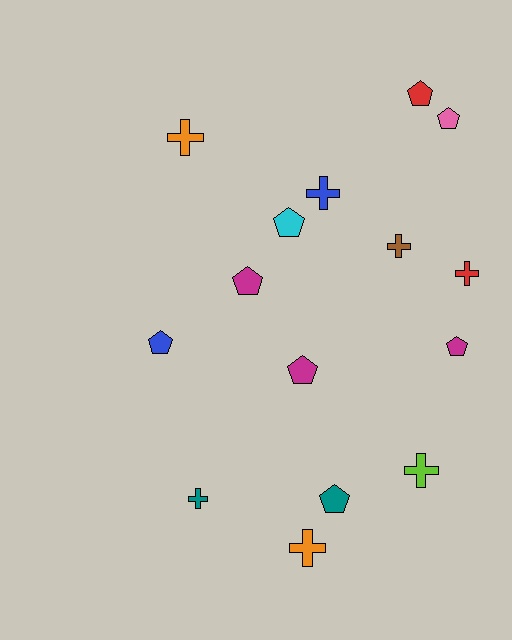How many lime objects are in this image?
There is 1 lime object.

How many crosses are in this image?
There are 7 crosses.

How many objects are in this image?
There are 15 objects.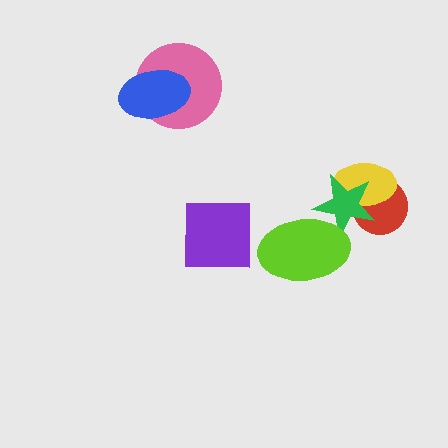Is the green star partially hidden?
Yes, it is partially covered by another shape.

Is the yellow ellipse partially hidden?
Yes, it is partially covered by another shape.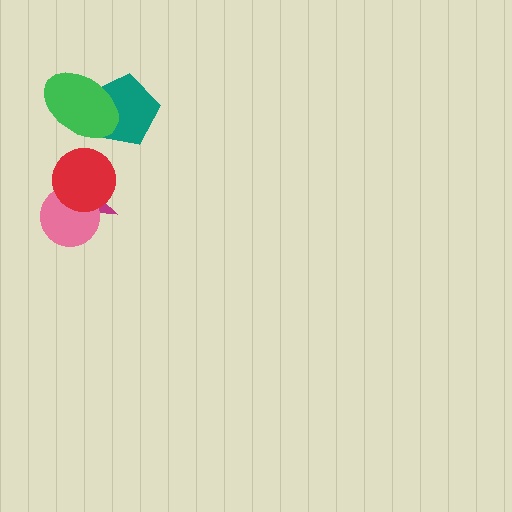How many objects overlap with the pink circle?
2 objects overlap with the pink circle.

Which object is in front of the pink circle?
The red circle is in front of the pink circle.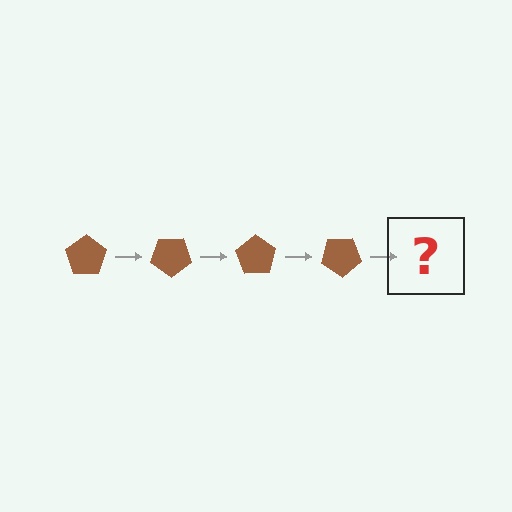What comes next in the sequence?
The next element should be a brown pentagon rotated 140 degrees.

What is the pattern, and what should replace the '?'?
The pattern is that the pentagon rotates 35 degrees each step. The '?' should be a brown pentagon rotated 140 degrees.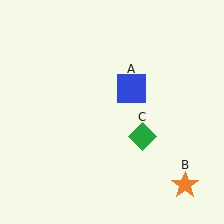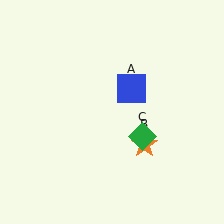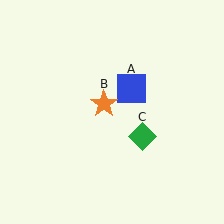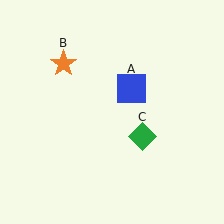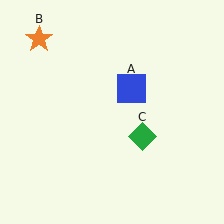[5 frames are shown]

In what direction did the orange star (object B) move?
The orange star (object B) moved up and to the left.